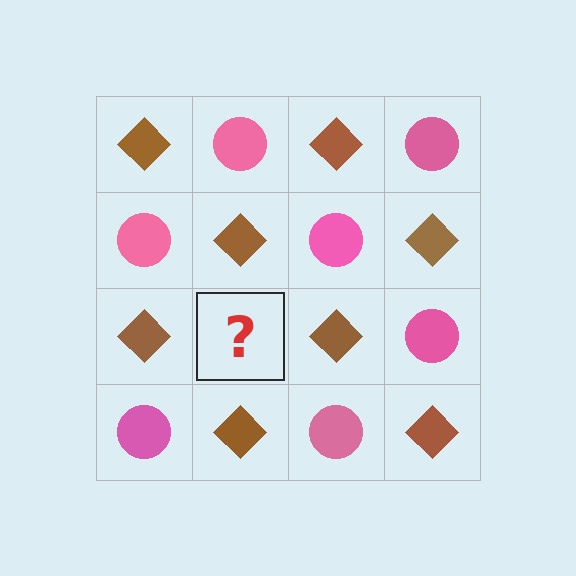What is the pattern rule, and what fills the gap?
The rule is that it alternates brown diamond and pink circle in a checkerboard pattern. The gap should be filled with a pink circle.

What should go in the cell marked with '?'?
The missing cell should contain a pink circle.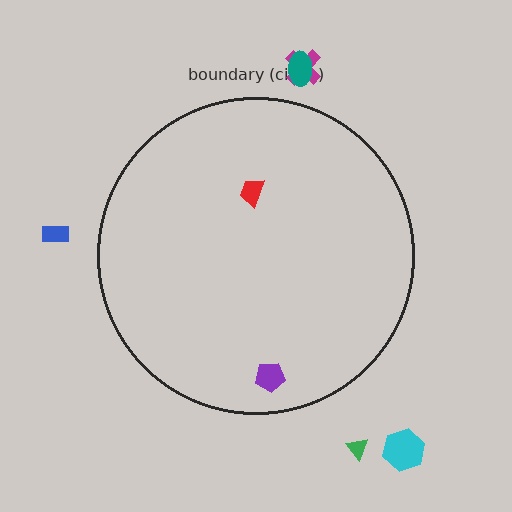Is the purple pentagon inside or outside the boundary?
Inside.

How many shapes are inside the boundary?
2 inside, 5 outside.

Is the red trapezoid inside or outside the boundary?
Inside.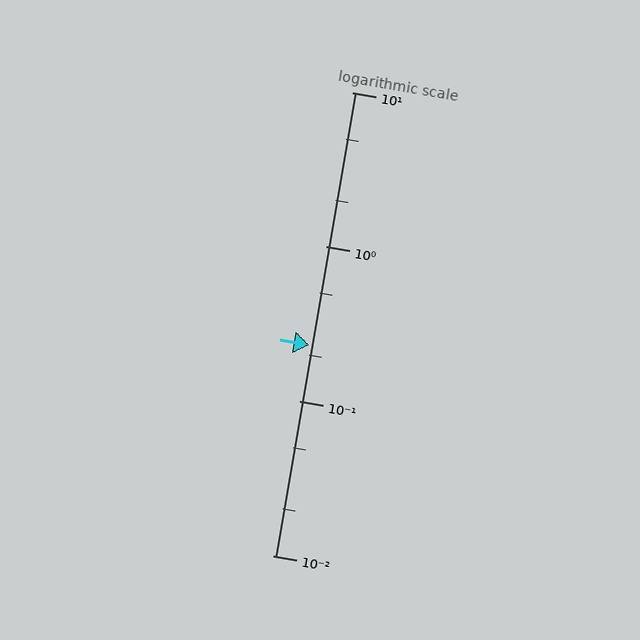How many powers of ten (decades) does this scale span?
The scale spans 3 decades, from 0.01 to 10.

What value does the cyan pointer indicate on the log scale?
The pointer indicates approximately 0.23.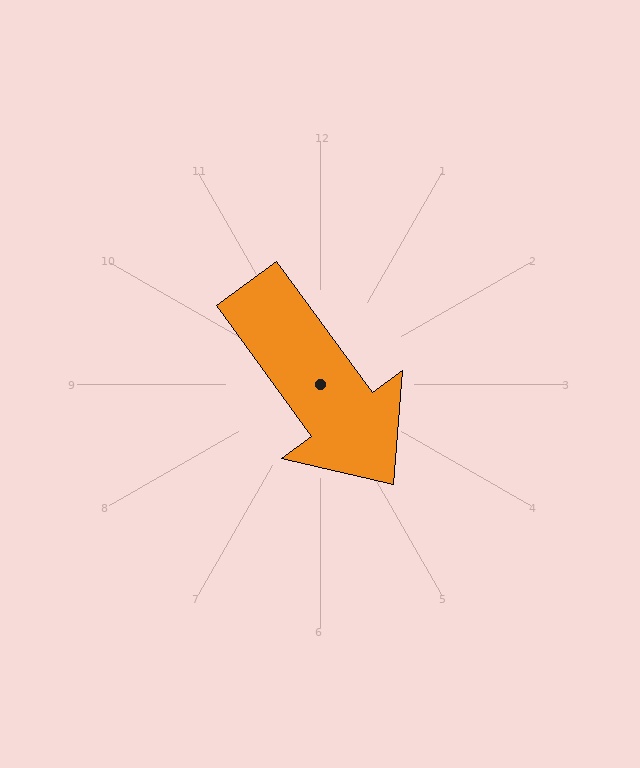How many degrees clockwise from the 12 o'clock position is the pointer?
Approximately 144 degrees.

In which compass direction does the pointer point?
Southeast.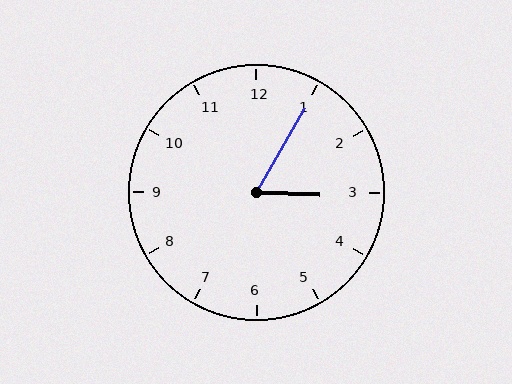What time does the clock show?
3:05.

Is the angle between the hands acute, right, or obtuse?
It is acute.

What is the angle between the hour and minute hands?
Approximately 62 degrees.